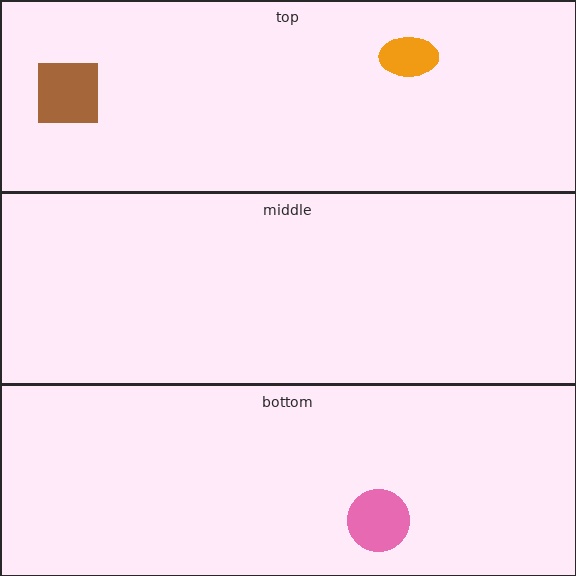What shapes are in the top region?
The orange ellipse, the brown square.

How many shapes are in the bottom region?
1.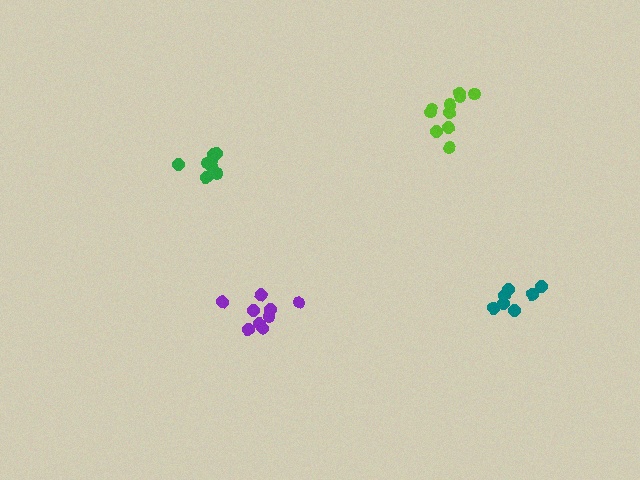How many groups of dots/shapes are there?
There are 4 groups.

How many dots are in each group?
Group 1: 10 dots, Group 2: 7 dots, Group 3: 8 dots, Group 4: 9 dots (34 total).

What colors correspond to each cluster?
The clusters are colored: lime, teal, green, purple.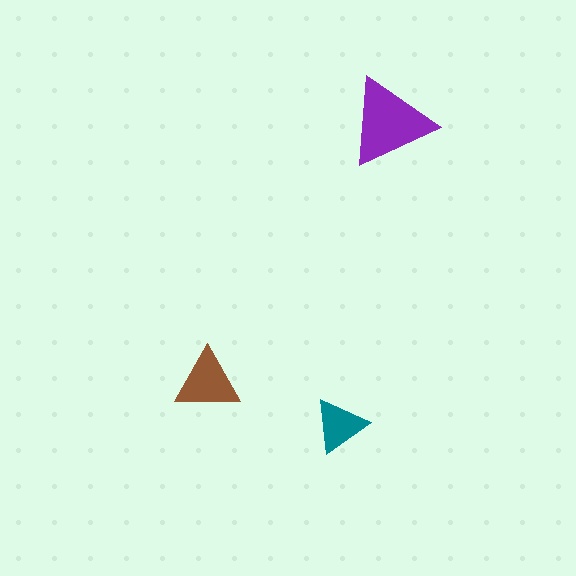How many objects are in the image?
There are 3 objects in the image.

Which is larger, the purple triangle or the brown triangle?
The purple one.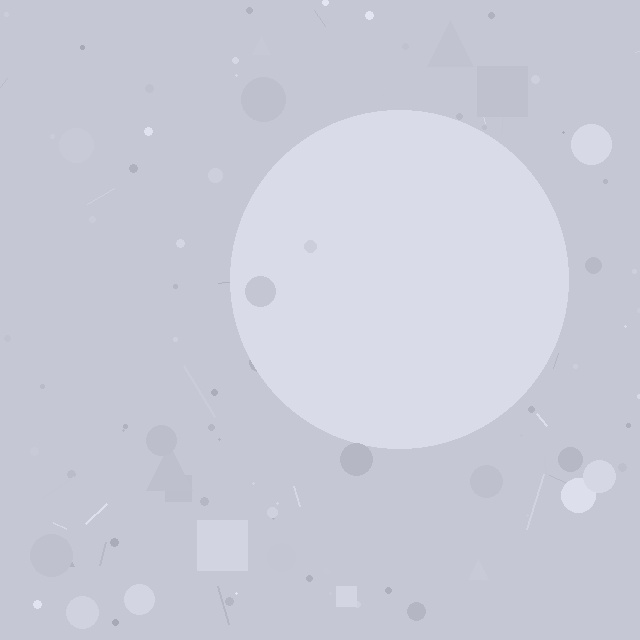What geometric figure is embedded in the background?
A circle is embedded in the background.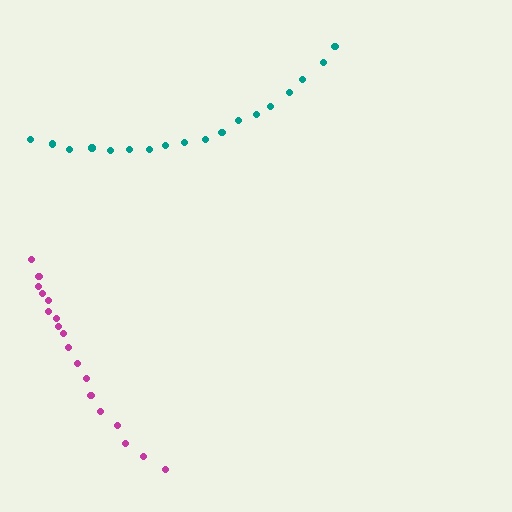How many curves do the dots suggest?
There are 2 distinct paths.